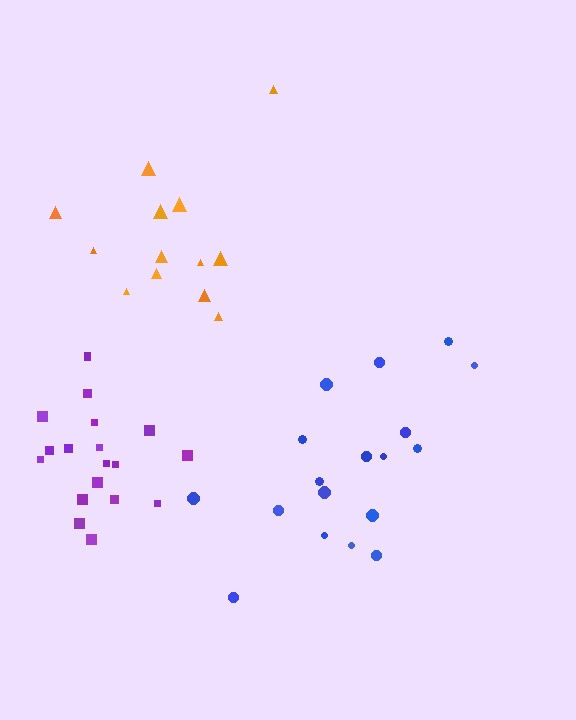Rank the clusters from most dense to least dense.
purple, blue, orange.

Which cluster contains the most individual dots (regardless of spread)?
Purple (19).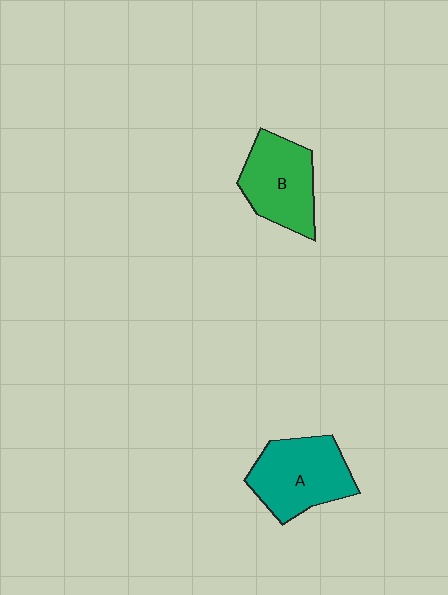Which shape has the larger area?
Shape A (teal).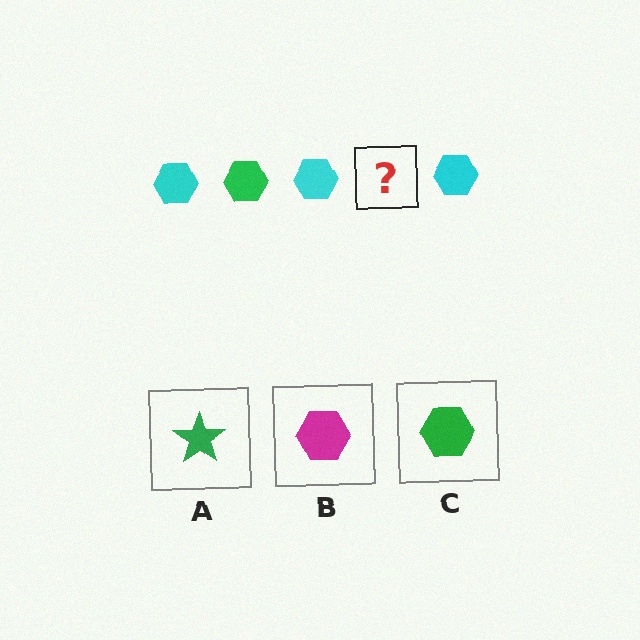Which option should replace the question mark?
Option C.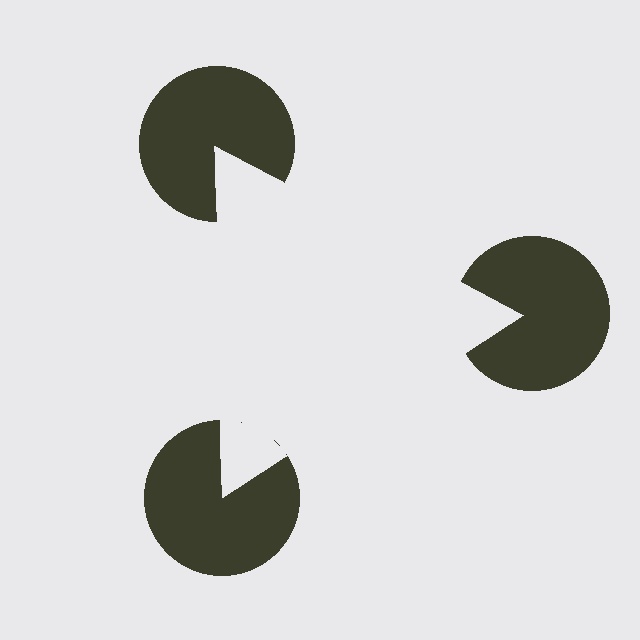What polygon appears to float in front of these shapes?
An illusory triangle — its edges are inferred from the aligned wedge cuts in the pac-man discs, not physically drawn.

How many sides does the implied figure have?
3 sides.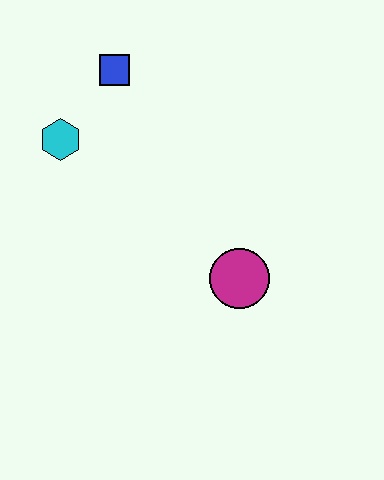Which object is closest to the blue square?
The cyan hexagon is closest to the blue square.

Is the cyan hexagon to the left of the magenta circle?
Yes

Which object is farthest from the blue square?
The magenta circle is farthest from the blue square.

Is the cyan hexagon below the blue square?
Yes